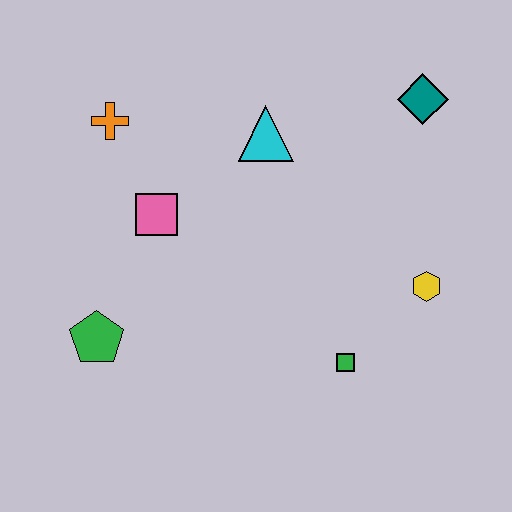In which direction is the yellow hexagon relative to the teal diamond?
The yellow hexagon is below the teal diamond.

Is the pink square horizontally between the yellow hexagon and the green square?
No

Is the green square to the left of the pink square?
No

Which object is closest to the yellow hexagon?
The green square is closest to the yellow hexagon.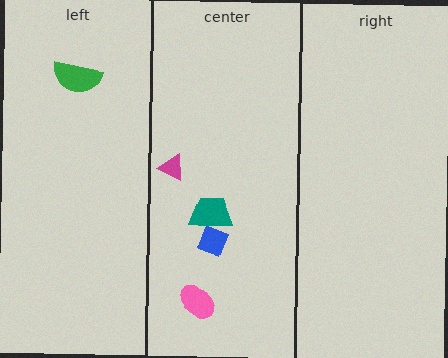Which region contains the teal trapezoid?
The center region.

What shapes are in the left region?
The green semicircle.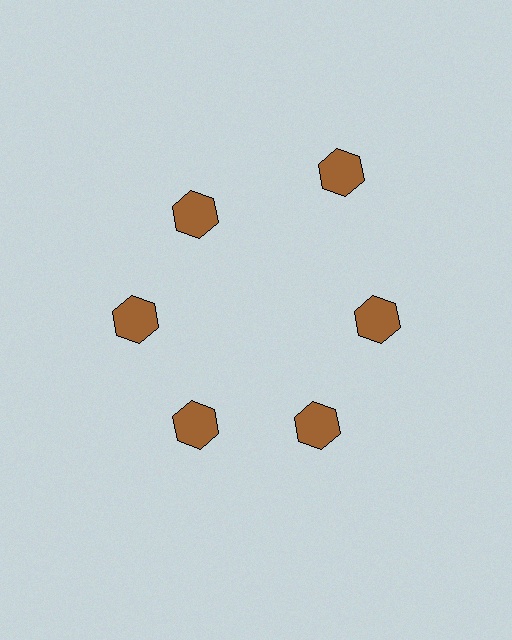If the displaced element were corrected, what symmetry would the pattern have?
It would have 6-fold rotational symmetry — the pattern would map onto itself every 60 degrees.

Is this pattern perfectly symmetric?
No. The 6 brown hexagons are arranged in a ring, but one element near the 1 o'clock position is pushed outward from the center, breaking the 6-fold rotational symmetry.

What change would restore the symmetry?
The symmetry would be restored by moving it inward, back onto the ring so that all 6 hexagons sit at equal angles and equal distance from the center.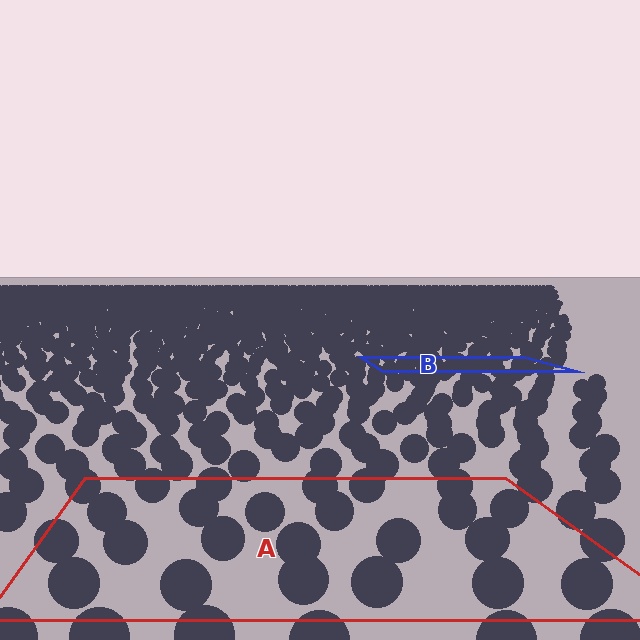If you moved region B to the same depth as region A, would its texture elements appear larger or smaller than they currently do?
They would appear larger. At a closer depth, the same texture elements are projected at a bigger on-screen size.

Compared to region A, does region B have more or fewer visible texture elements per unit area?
Region B has more texture elements per unit area — they are packed more densely because it is farther away.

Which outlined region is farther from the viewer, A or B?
Region B is farther from the viewer — the texture elements inside it appear smaller and more densely packed.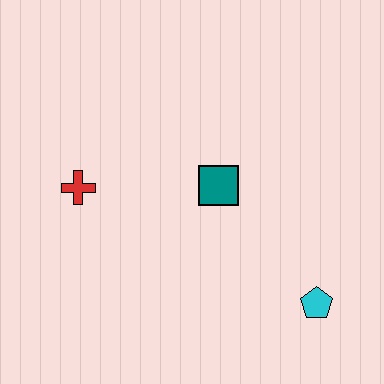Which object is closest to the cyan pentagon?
The teal square is closest to the cyan pentagon.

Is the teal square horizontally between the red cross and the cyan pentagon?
Yes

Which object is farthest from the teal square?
The cyan pentagon is farthest from the teal square.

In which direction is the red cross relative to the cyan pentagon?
The red cross is to the left of the cyan pentagon.